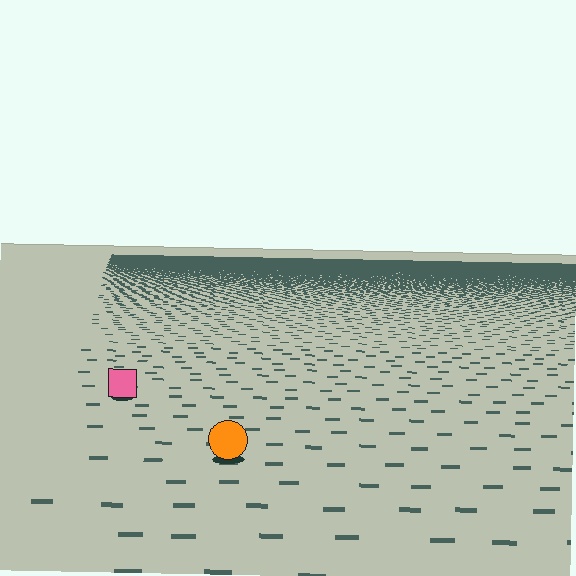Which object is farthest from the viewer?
The pink square is farthest from the viewer. It appears smaller and the ground texture around it is denser.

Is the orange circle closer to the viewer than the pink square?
Yes. The orange circle is closer — you can tell from the texture gradient: the ground texture is coarser near it.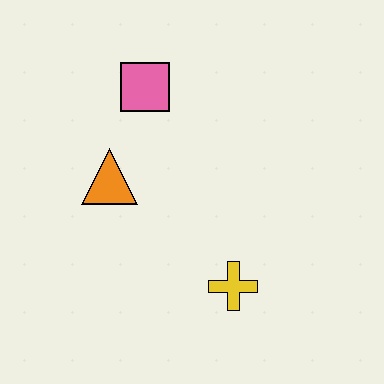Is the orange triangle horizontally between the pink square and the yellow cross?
No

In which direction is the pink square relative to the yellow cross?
The pink square is above the yellow cross.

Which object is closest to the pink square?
The orange triangle is closest to the pink square.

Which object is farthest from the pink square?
The yellow cross is farthest from the pink square.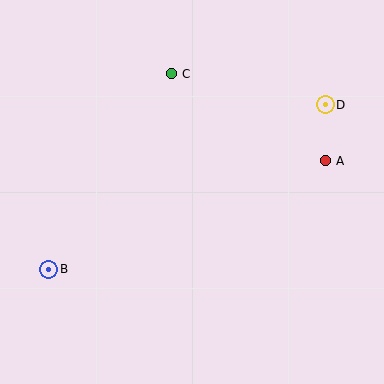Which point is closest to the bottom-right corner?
Point A is closest to the bottom-right corner.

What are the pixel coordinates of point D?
Point D is at (325, 105).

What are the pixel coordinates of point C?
Point C is at (171, 74).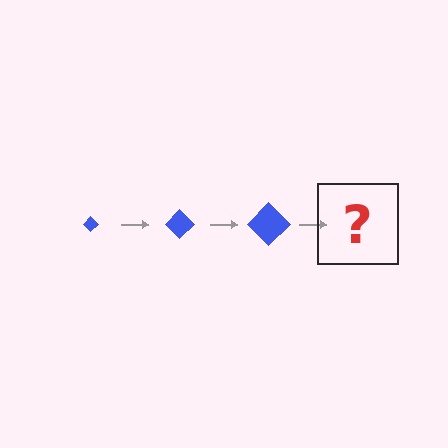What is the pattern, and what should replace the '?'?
The pattern is that the diamond gets progressively larger each step. The '?' should be a blue diamond, larger than the previous one.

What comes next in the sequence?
The next element should be a blue diamond, larger than the previous one.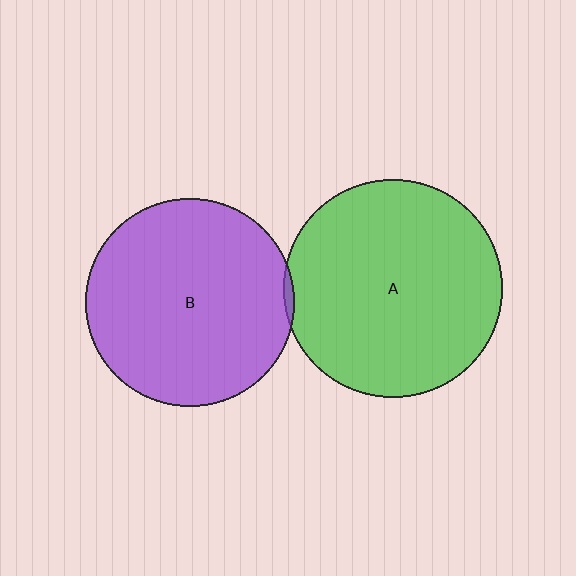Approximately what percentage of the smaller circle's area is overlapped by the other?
Approximately 5%.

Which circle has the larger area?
Circle A (green).